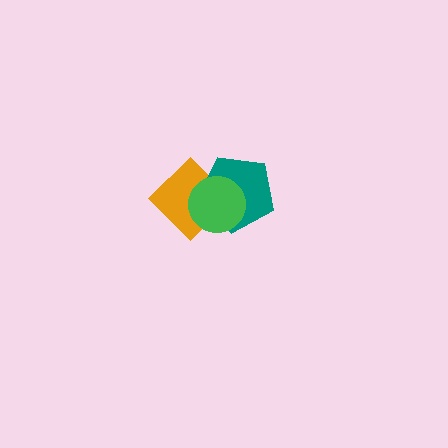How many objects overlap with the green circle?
2 objects overlap with the green circle.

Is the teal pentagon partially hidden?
Yes, it is partially covered by another shape.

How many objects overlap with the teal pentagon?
2 objects overlap with the teal pentagon.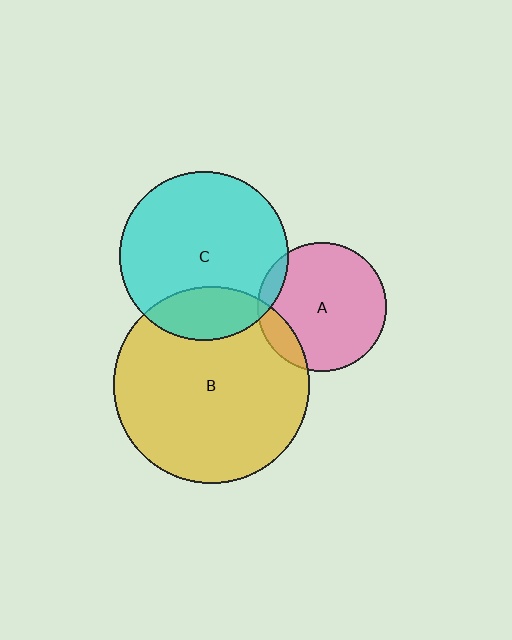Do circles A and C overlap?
Yes.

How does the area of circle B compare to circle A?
Approximately 2.3 times.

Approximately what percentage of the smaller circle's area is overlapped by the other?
Approximately 10%.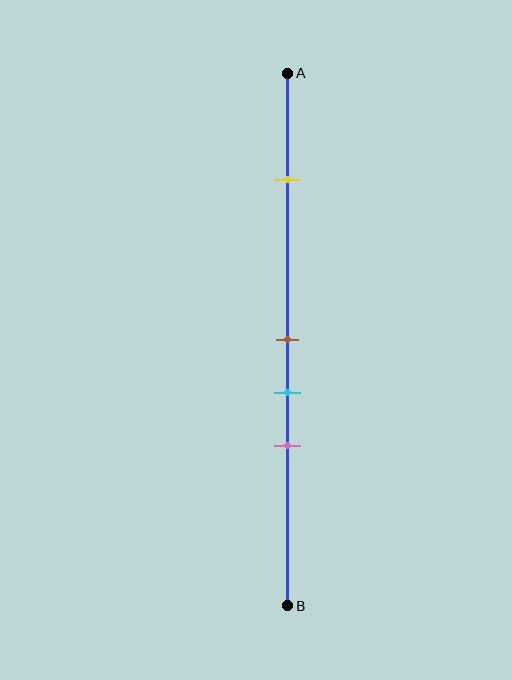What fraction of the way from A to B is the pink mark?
The pink mark is approximately 70% (0.7) of the way from A to B.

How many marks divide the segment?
There are 4 marks dividing the segment.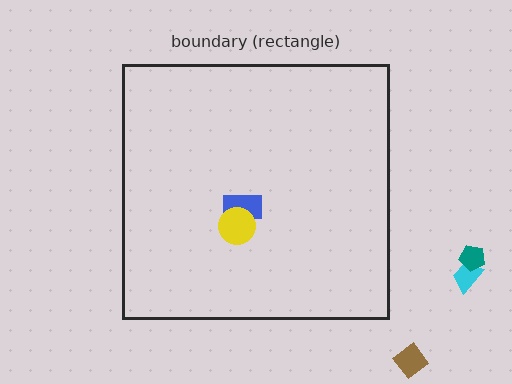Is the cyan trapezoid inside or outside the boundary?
Outside.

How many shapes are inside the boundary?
2 inside, 3 outside.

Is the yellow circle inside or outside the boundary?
Inside.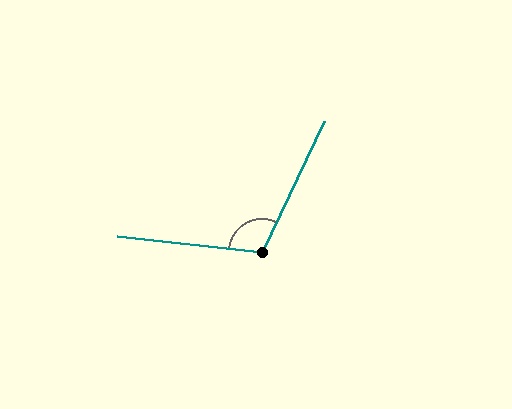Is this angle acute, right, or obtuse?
It is obtuse.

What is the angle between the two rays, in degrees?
Approximately 109 degrees.